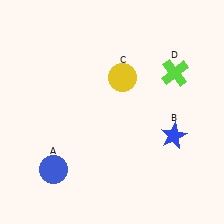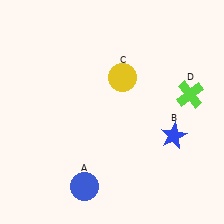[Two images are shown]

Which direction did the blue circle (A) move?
The blue circle (A) moved right.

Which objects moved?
The objects that moved are: the blue circle (A), the lime cross (D).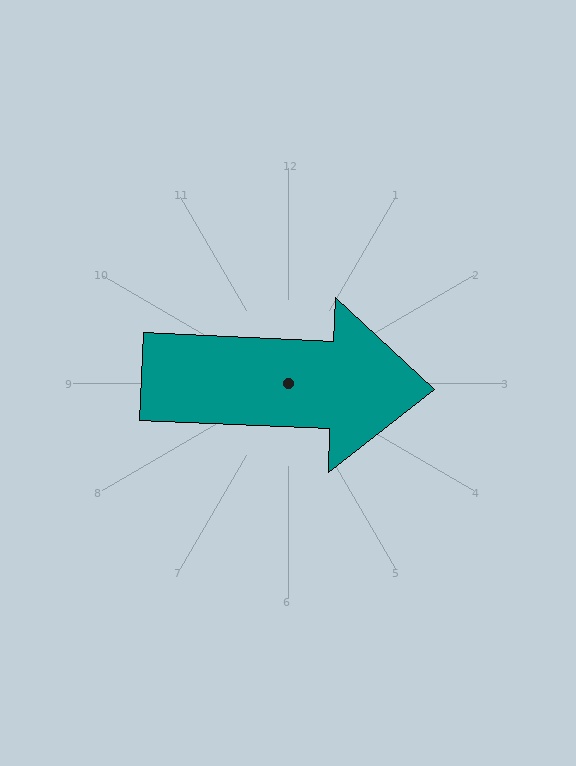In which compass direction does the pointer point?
East.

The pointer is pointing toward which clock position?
Roughly 3 o'clock.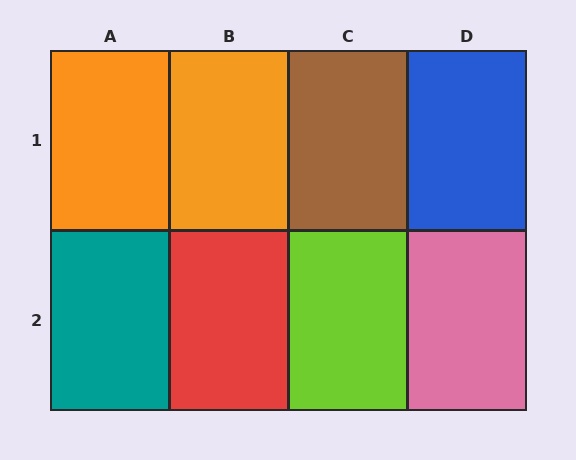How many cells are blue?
1 cell is blue.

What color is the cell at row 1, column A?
Orange.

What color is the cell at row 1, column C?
Brown.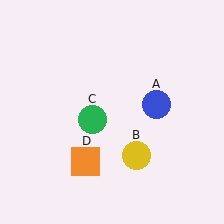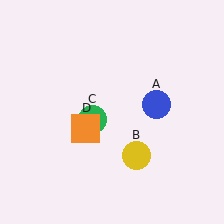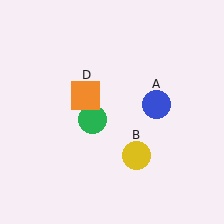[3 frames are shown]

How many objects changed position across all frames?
1 object changed position: orange square (object D).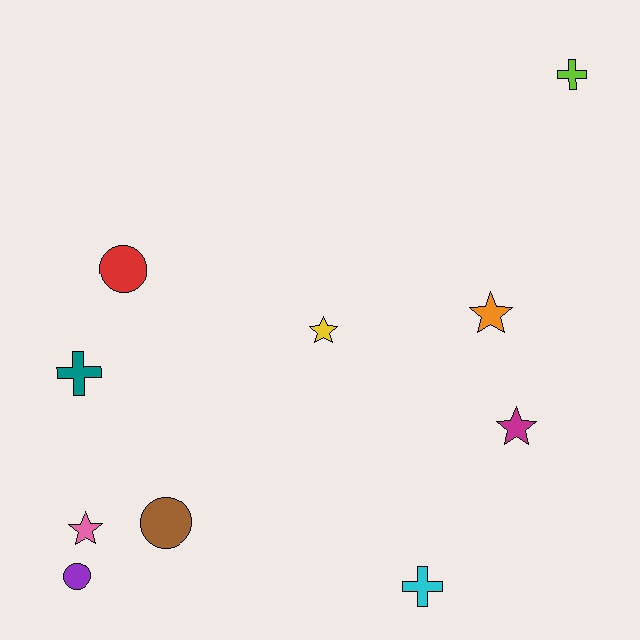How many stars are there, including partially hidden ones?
There are 4 stars.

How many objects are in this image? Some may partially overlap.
There are 10 objects.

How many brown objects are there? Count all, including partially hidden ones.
There is 1 brown object.